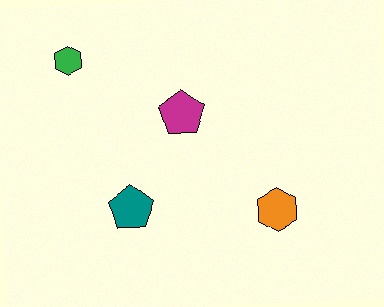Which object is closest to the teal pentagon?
The magenta pentagon is closest to the teal pentagon.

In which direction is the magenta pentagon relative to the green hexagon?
The magenta pentagon is to the right of the green hexagon.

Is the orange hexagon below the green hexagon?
Yes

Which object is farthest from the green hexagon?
The orange hexagon is farthest from the green hexagon.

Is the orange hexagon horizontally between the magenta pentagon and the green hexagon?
No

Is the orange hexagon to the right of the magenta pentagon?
Yes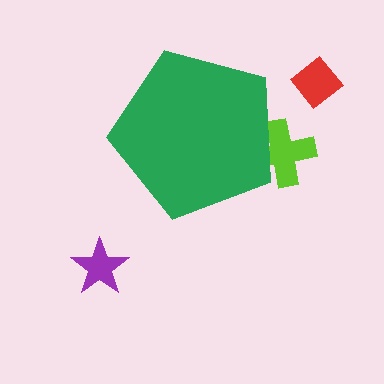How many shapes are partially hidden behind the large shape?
1 shape is partially hidden.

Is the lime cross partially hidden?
Yes, the lime cross is partially hidden behind the green pentagon.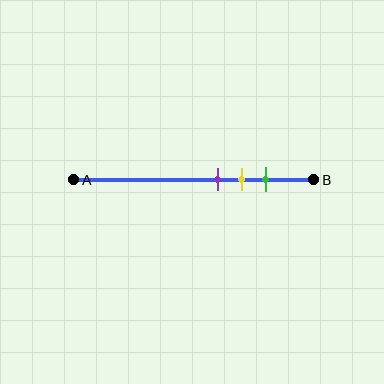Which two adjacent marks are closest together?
The purple and yellow marks are the closest adjacent pair.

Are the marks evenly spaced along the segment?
Yes, the marks are approximately evenly spaced.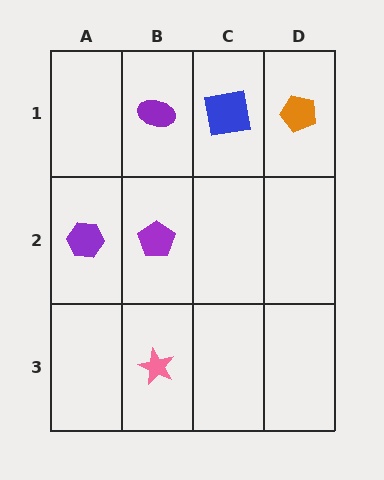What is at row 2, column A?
A purple hexagon.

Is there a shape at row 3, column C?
No, that cell is empty.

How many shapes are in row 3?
1 shape.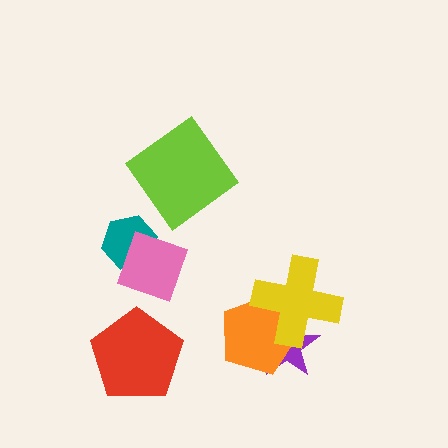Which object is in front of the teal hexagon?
The pink diamond is in front of the teal hexagon.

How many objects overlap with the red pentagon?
0 objects overlap with the red pentagon.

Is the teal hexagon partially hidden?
Yes, it is partially covered by another shape.